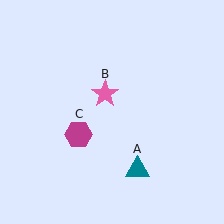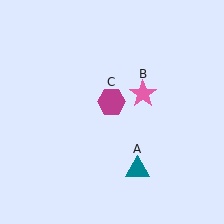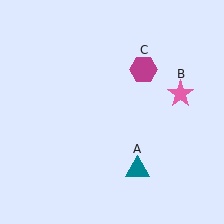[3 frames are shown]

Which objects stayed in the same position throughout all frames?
Teal triangle (object A) remained stationary.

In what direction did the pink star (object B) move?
The pink star (object B) moved right.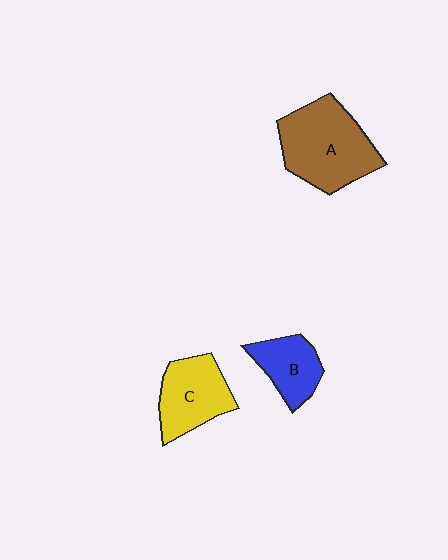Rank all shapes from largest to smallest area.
From largest to smallest: A (brown), C (yellow), B (blue).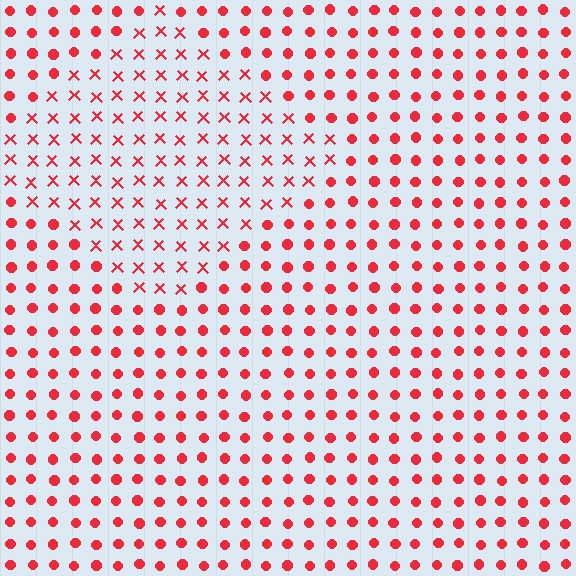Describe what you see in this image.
The image is filled with small red elements arranged in a uniform grid. A diamond-shaped region contains X marks, while the surrounding area contains circles. The boundary is defined purely by the change in element shape.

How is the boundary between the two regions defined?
The boundary is defined by a change in element shape: X marks inside vs. circles outside. All elements share the same color and spacing.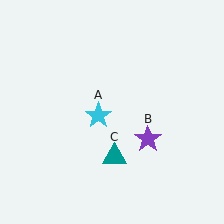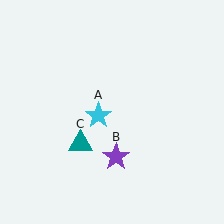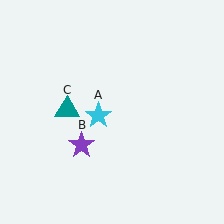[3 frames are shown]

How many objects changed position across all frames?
2 objects changed position: purple star (object B), teal triangle (object C).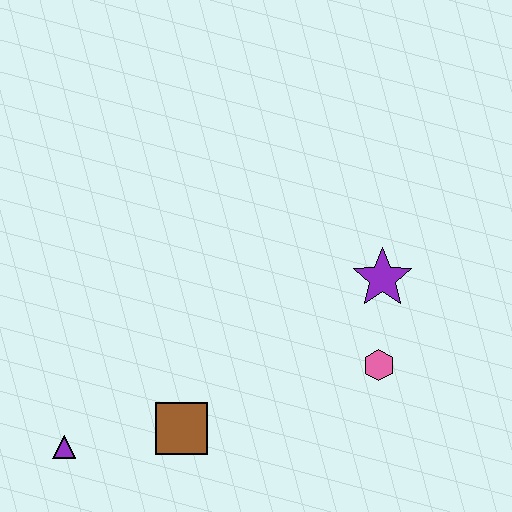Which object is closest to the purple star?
The pink hexagon is closest to the purple star.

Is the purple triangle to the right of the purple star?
No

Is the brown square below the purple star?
Yes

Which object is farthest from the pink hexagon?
The purple triangle is farthest from the pink hexagon.